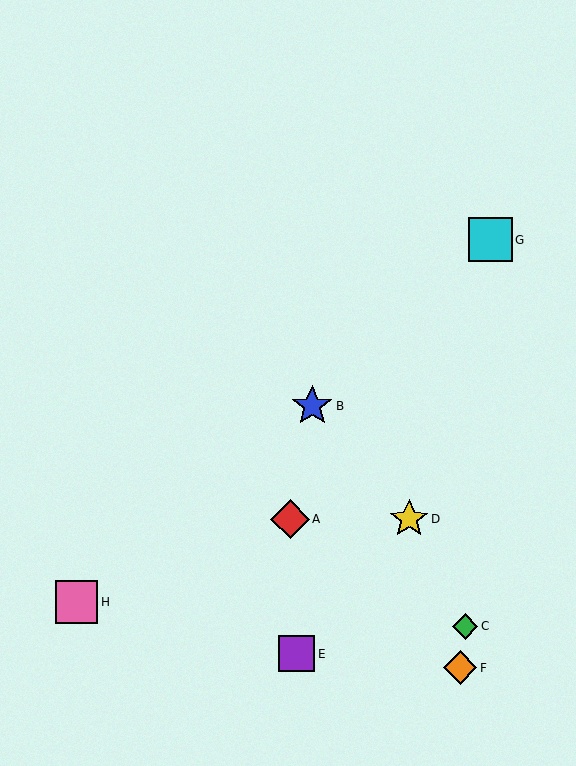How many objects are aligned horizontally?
2 objects (A, D) are aligned horizontally.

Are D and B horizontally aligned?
No, D is at y≈519 and B is at y≈406.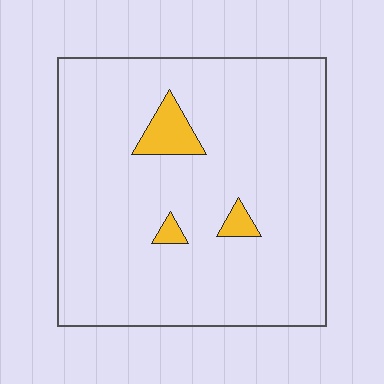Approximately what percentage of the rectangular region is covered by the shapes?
Approximately 5%.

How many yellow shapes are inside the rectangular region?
3.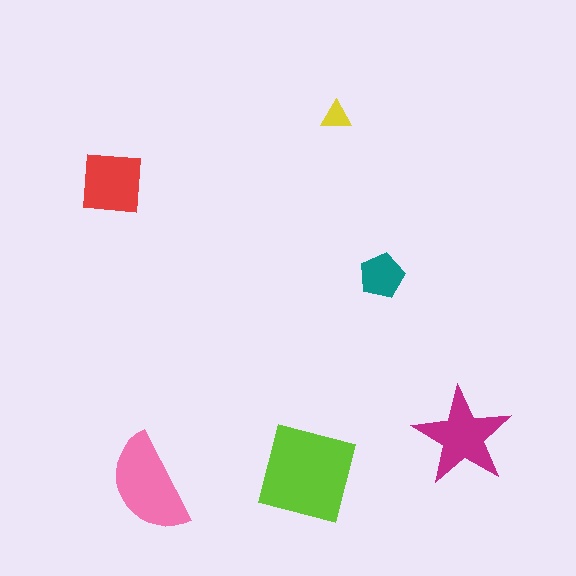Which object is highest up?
The yellow triangle is topmost.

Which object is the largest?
The lime square.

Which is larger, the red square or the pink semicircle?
The pink semicircle.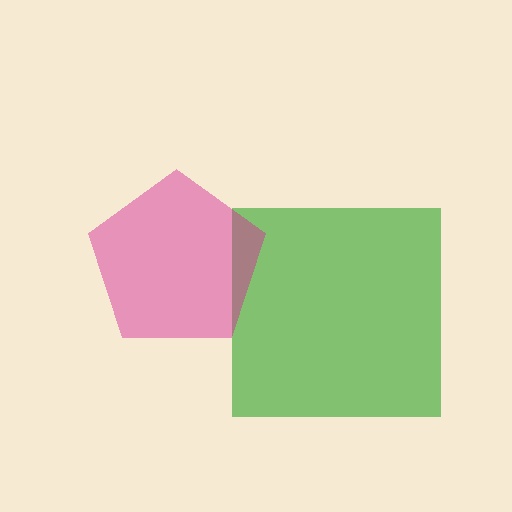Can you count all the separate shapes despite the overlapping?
Yes, there are 2 separate shapes.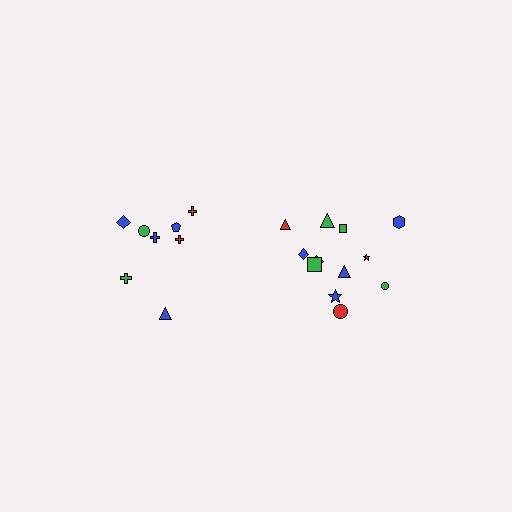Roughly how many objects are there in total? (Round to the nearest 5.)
Roughly 20 objects in total.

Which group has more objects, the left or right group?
The right group.